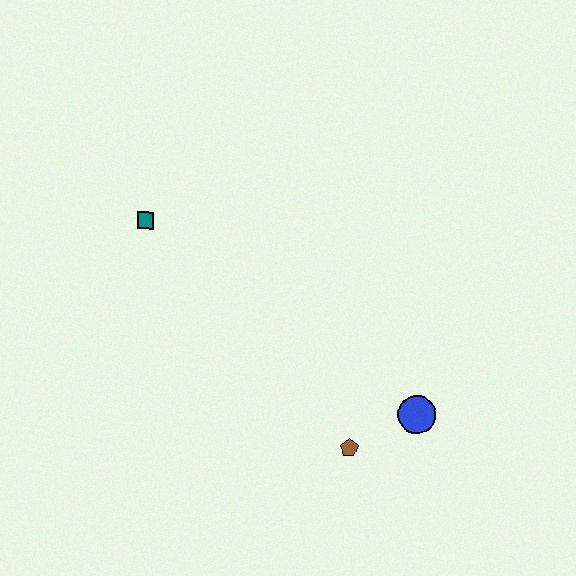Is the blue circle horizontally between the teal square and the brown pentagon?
No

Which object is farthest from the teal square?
The blue circle is farthest from the teal square.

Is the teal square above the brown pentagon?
Yes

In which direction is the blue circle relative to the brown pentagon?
The blue circle is to the right of the brown pentagon.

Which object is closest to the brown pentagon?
The blue circle is closest to the brown pentagon.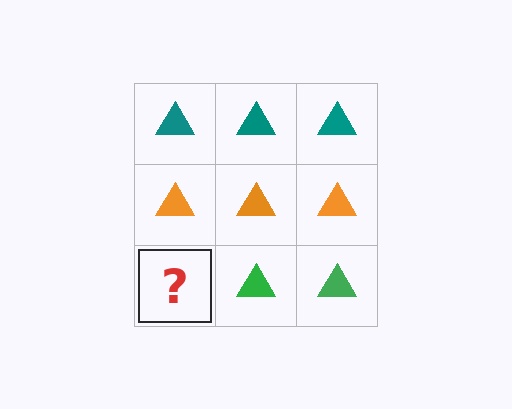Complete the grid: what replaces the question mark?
The question mark should be replaced with a green triangle.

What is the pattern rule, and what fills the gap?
The rule is that each row has a consistent color. The gap should be filled with a green triangle.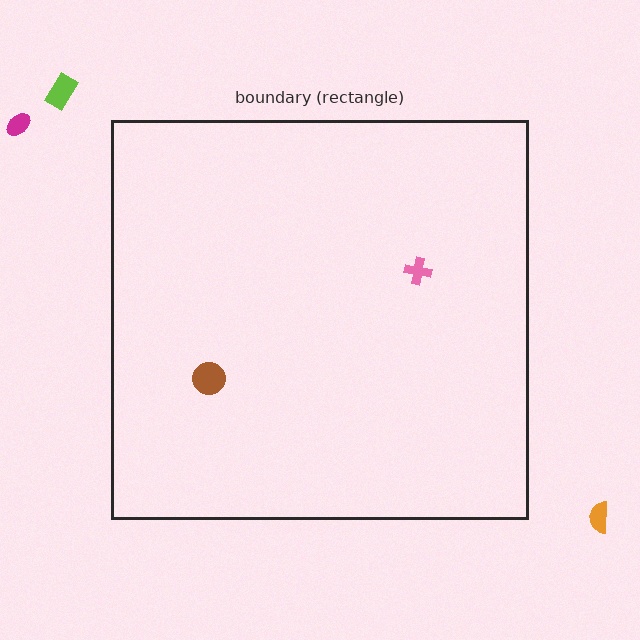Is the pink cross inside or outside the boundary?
Inside.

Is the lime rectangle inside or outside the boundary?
Outside.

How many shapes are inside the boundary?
2 inside, 3 outside.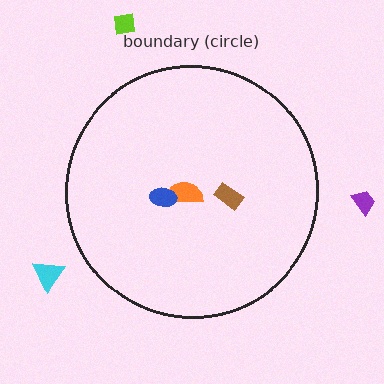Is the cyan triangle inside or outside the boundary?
Outside.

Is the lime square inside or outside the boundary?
Outside.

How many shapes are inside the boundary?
3 inside, 3 outside.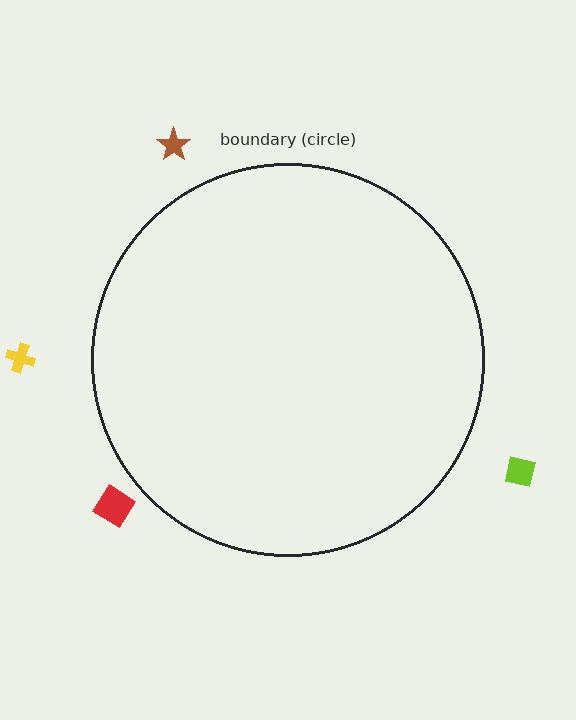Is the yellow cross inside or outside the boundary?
Outside.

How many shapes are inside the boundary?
0 inside, 4 outside.